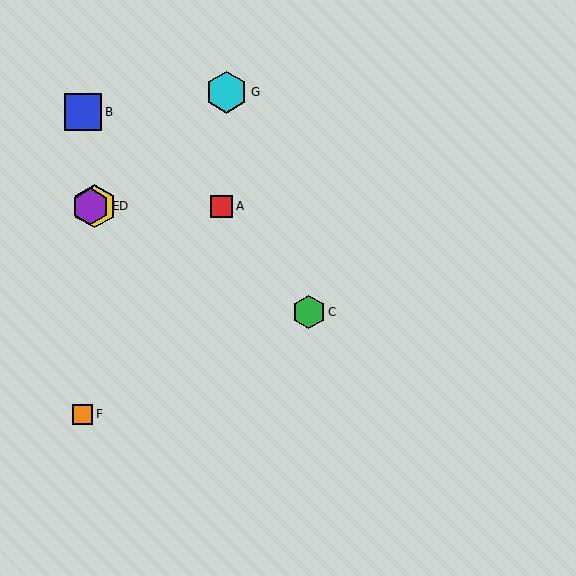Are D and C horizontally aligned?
No, D is at y≈206 and C is at y≈312.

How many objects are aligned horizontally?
3 objects (A, D, E) are aligned horizontally.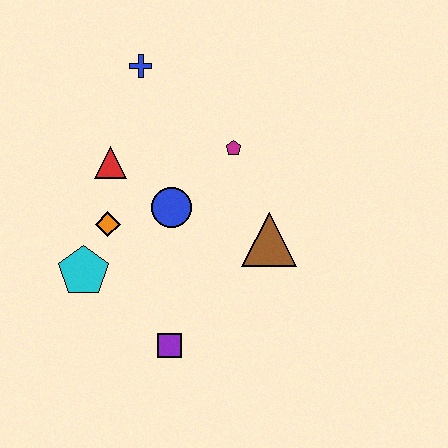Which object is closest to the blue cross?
The red triangle is closest to the blue cross.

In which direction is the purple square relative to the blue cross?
The purple square is below the blue cross.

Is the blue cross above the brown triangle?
Yes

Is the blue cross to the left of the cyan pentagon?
No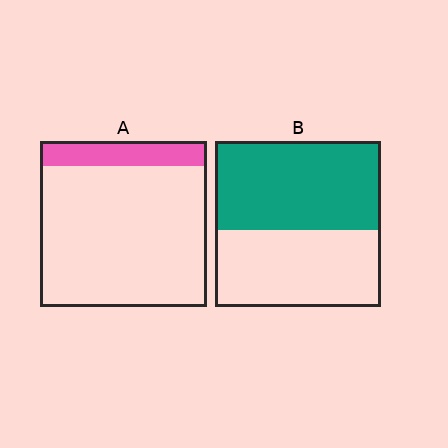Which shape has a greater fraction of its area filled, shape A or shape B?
Shape B.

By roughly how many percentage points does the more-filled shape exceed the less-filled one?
By roughly 40 percentage points (B over A).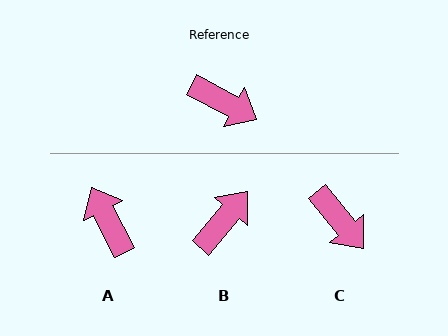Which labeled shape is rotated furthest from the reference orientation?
A, about 145 degrees away.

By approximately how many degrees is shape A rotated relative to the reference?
Approximately 145 degrees counter-clockwise.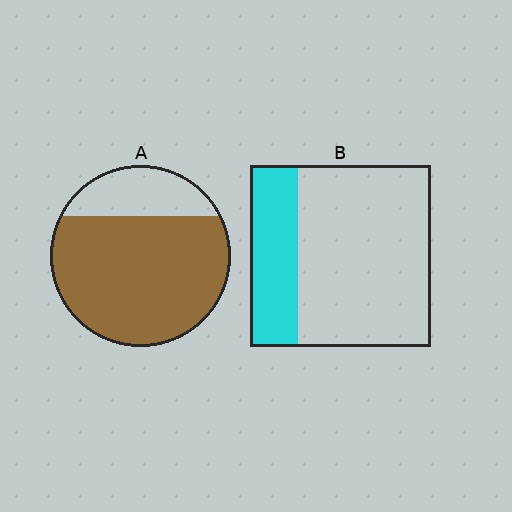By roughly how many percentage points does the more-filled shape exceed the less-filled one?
By roughly 50 percentage points (A over B).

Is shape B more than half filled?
No.